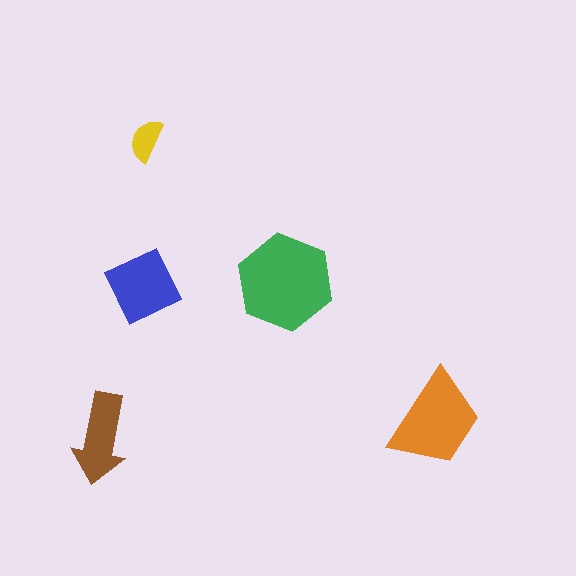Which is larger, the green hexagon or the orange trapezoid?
The green hexagon.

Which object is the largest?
The green hexagon.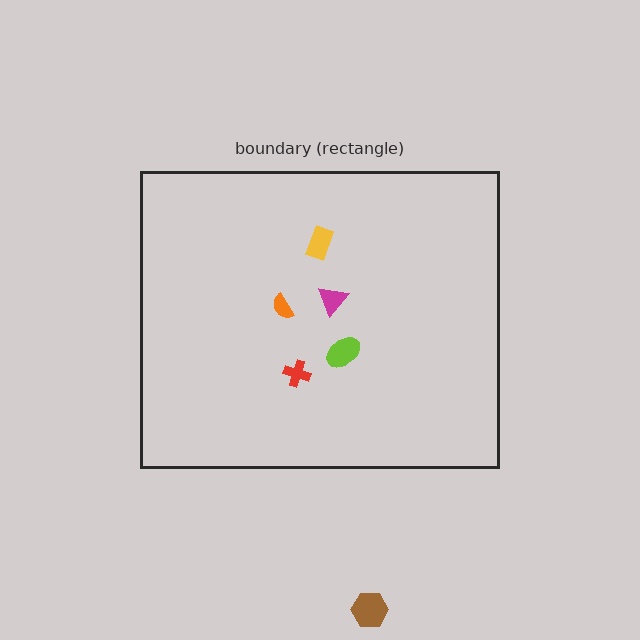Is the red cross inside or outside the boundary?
Inside.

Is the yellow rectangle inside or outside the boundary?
Inside.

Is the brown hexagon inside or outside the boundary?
Outside.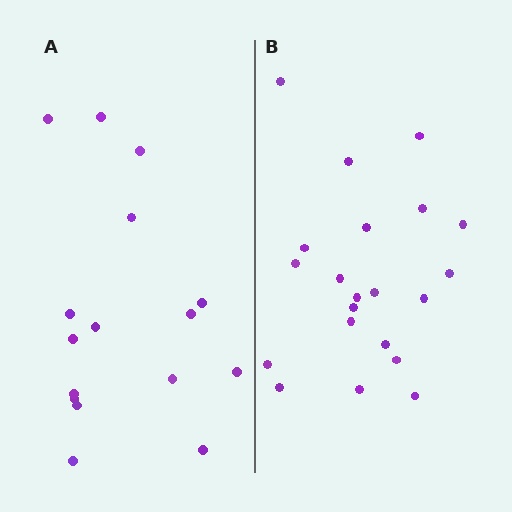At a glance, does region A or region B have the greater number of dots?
Region B (the right region) has more dots.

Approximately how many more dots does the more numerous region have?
Region B has about 5 more dots than region A.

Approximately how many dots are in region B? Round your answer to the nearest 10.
About 20 dots. (The exact count is 21, which rounds to 20.)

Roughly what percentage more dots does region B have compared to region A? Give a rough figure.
About 30% more.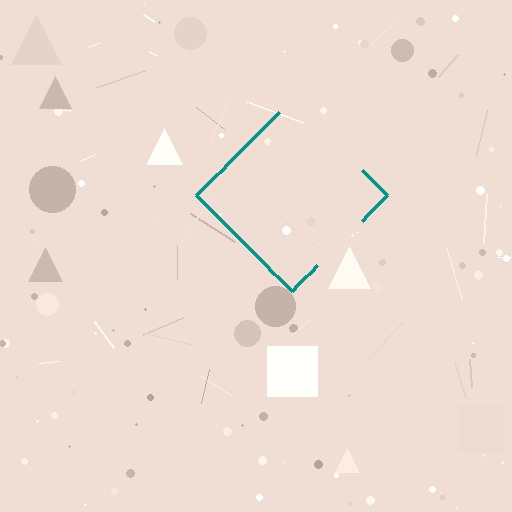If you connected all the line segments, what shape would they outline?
They would outline a diamond.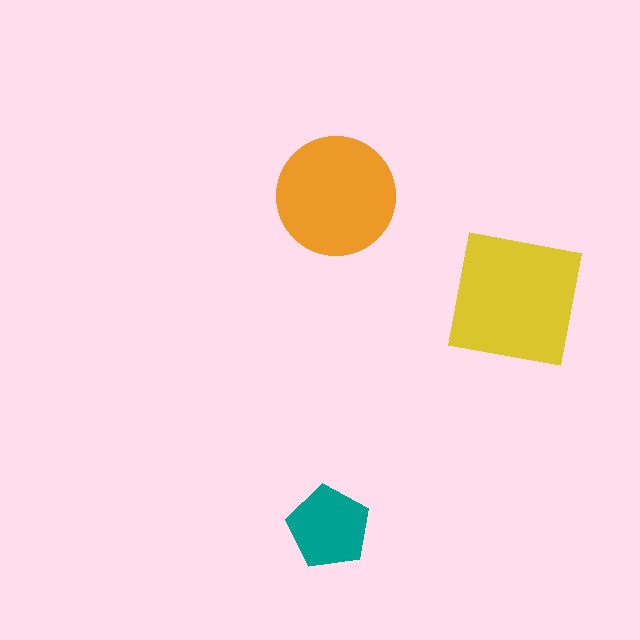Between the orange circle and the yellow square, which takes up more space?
The yellow square.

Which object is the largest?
The yellow square.